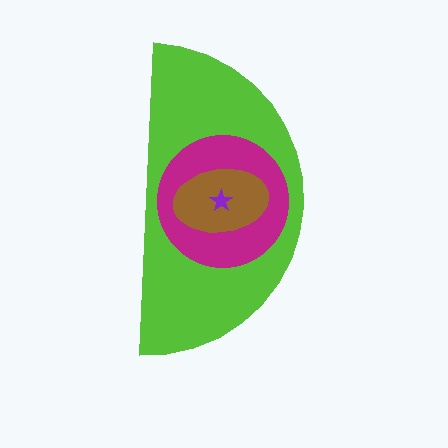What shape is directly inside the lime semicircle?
The magenta circle.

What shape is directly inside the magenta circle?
The brown ellipse.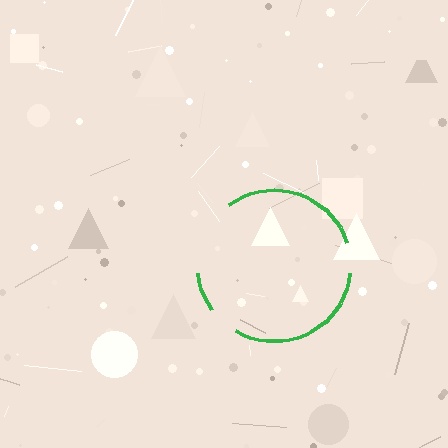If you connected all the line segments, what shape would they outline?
They would outline a circle.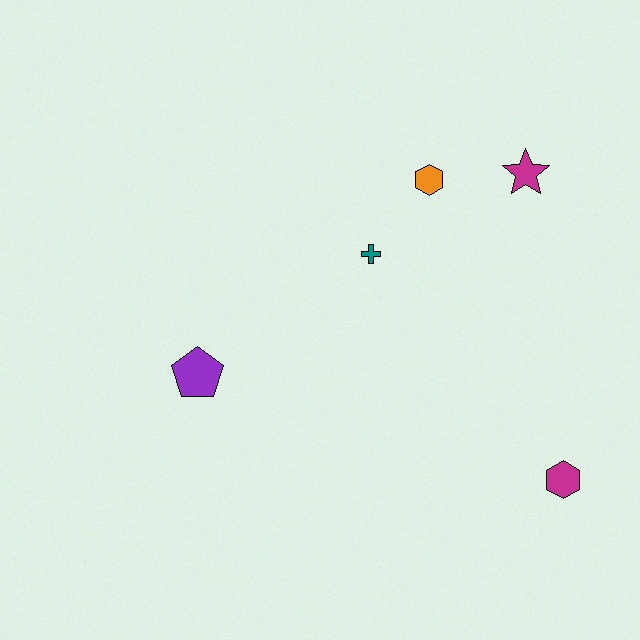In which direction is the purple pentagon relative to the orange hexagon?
The purple pentagon is to the left of the orange hexagon.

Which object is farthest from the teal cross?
The magenta hexagon is farthest from the teal cross.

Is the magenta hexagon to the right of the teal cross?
Yes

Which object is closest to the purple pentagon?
The teal cross is closest to the purple pentagon.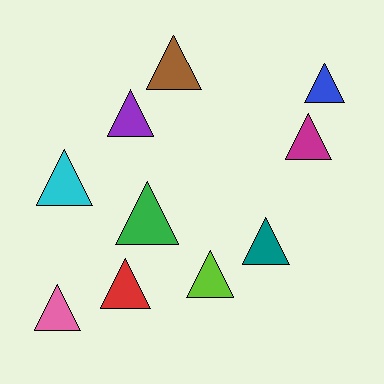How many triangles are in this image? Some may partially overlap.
There are 10 triangles.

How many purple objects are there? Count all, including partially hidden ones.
There is 1 purple object.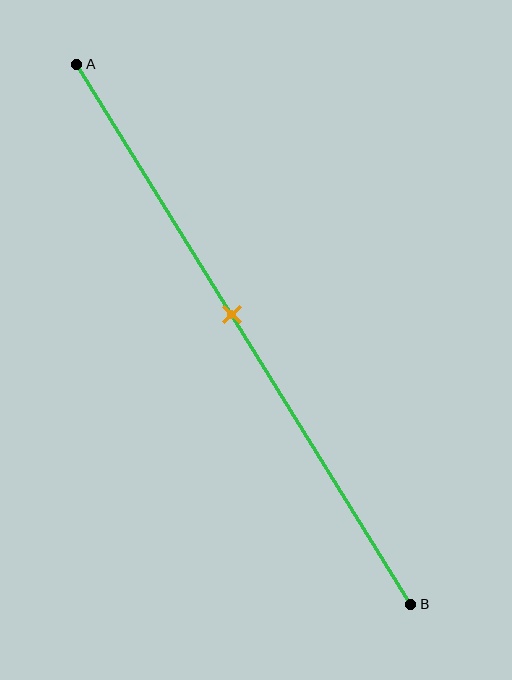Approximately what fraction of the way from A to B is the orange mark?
The orange mark is approximately 45% of the way from A to B.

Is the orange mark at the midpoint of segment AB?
No, the mark is at about 45% from A, not at the 50% midpoint.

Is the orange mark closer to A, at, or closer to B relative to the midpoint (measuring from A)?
The orange mark is closer to point A than the midpoint of segment AB.